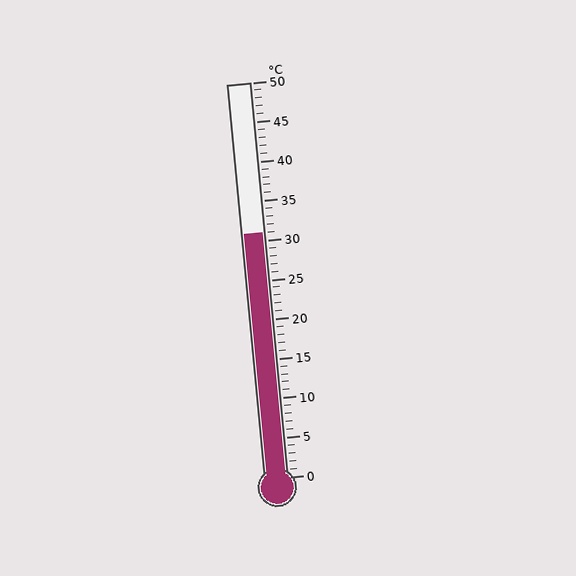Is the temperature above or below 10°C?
The temperature is above 10°C.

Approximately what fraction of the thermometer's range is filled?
The thermometer is filled to approximately 60% of its range.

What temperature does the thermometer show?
The thermometer shows approximately 31°C.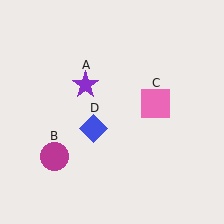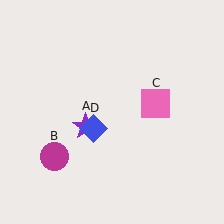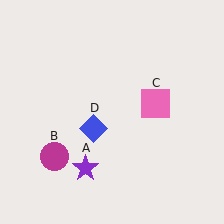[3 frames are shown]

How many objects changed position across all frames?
1 object changed position: purple star (object A).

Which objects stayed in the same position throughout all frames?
Magenta circle (object B) and pink square (object C) and blue diamond (object D) remained stationary.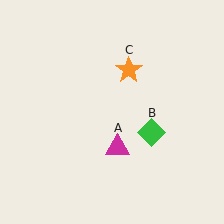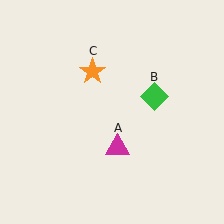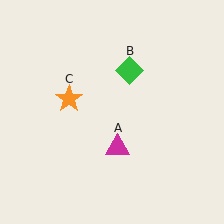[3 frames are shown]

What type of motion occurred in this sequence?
The green diamond (object B), orange star (object C) rotated counterclockwise around the center of the scene.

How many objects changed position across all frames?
2 objects changed position: green diamond (object B), orange star (object C).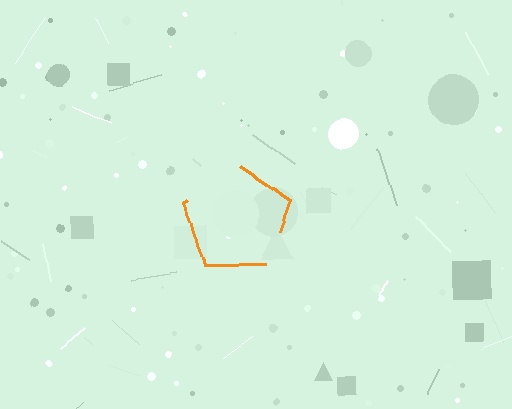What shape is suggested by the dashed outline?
The dashed outline suggests a pentagon.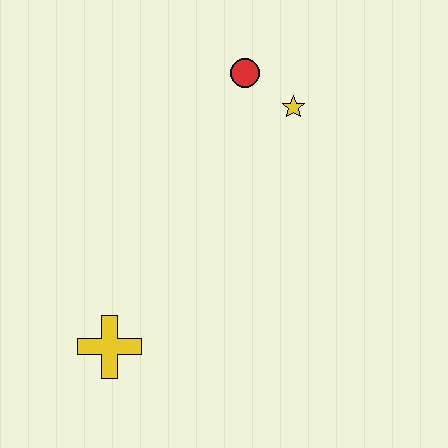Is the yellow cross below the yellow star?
Yes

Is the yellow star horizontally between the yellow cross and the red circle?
No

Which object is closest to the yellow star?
The red circle is closest to the yellow star.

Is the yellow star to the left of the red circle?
No